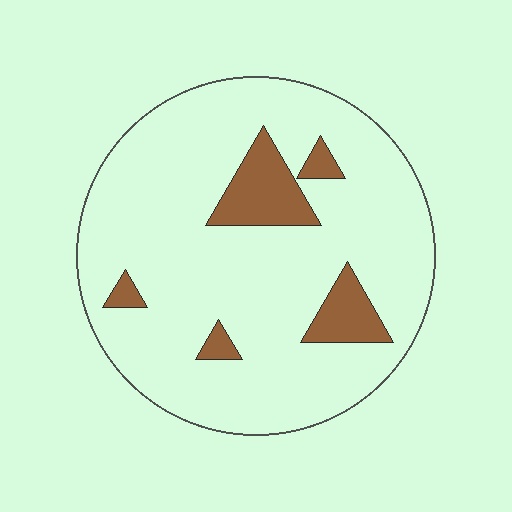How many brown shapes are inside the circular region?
5.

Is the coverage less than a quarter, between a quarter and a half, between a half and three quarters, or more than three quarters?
Less than a quarter.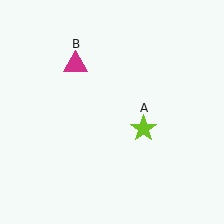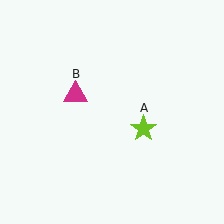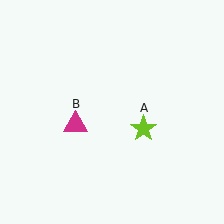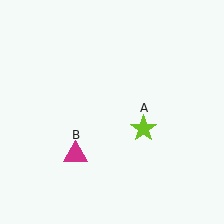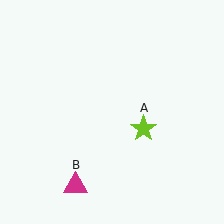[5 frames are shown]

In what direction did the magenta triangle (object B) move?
The magenta triangle (object B) moved down.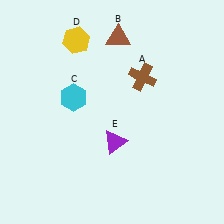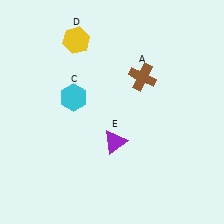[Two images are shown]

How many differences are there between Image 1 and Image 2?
There is 1 difference between the two images.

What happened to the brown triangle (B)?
The brown triangle (B) was removed in Image 2. It was in the top-right area of Image 1.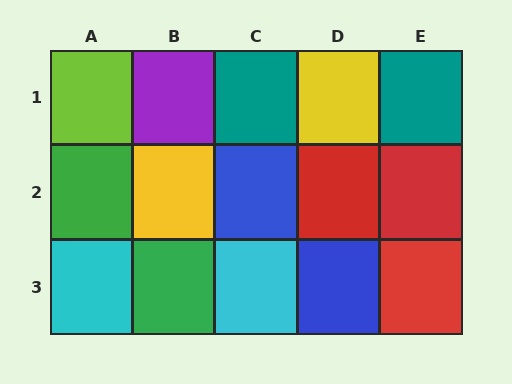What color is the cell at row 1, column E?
Teal.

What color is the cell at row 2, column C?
Blue.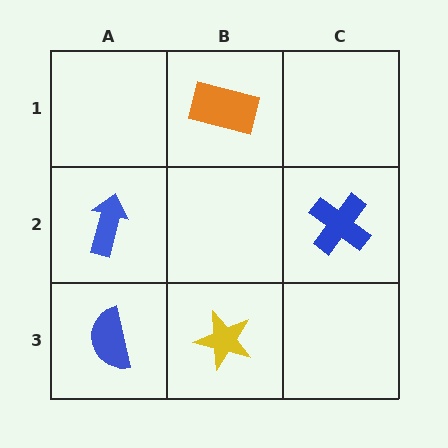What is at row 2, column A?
A blue arrow.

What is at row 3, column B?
A yellow star.